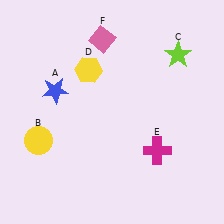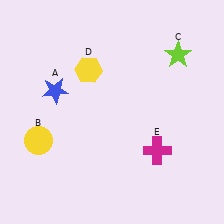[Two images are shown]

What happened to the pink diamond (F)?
The pink diamond (F) was removed in Image 2. It was in the top-left area of Image 1.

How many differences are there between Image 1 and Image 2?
There is 1 difference between the two images.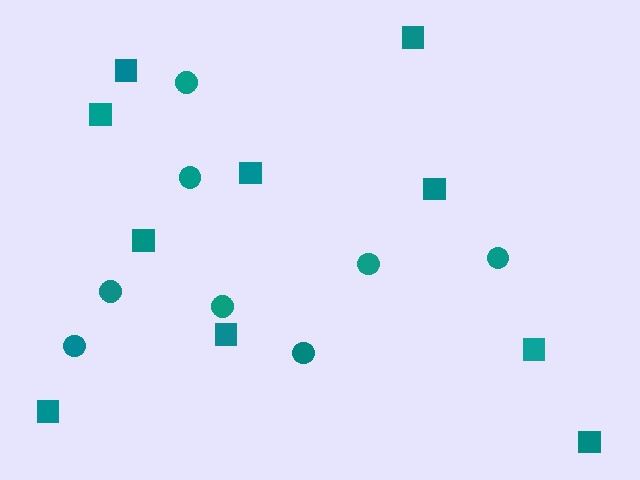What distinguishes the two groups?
There are 2 groups: one group of squares (10) and one group of circles (8).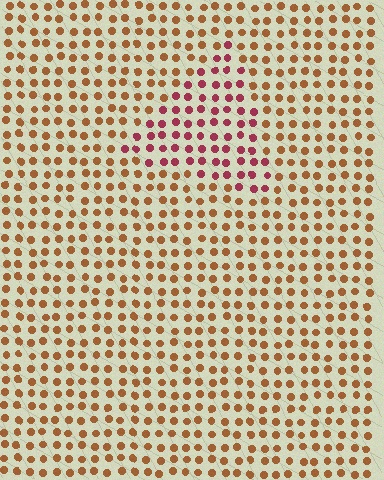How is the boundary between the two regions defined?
The boundary is defined purely by a slight shift in hue (about 42 degrees). Spacing, size, and orientation are identical on both sides.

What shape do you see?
I see a triangle.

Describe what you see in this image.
The image is filled with small brown elements in a uniform arrangement. A triangle-shaped region is visible where the elements are tinted to a slightly different hue, forming a subtle color boundary.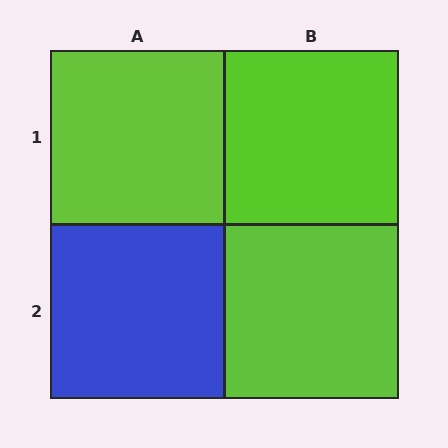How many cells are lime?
3 cells are lime.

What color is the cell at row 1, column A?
Lime.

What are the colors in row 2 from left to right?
Blue, lime.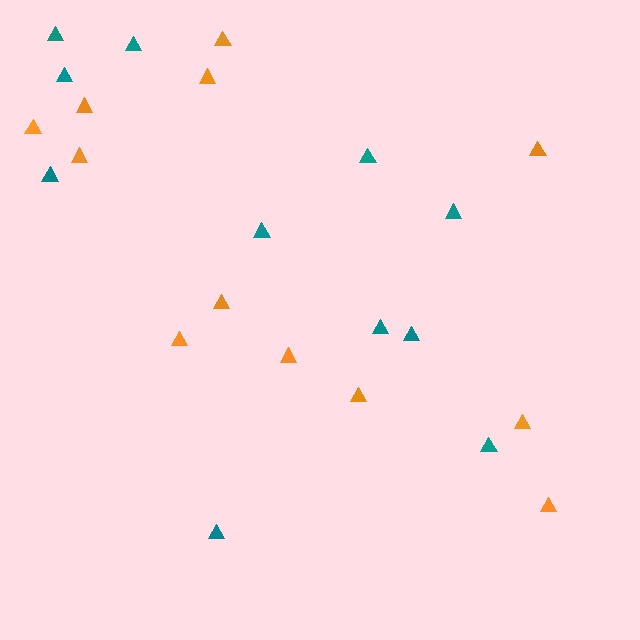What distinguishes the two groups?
There are 2 groups: one group of orange triangles (12) and one group of teal triangles (11).